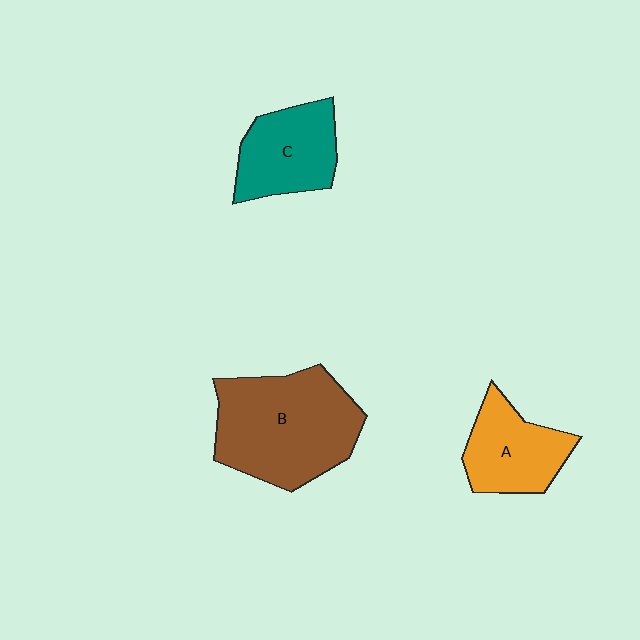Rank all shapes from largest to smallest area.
From largest to smallest: B (brown), C (teal), A (orange).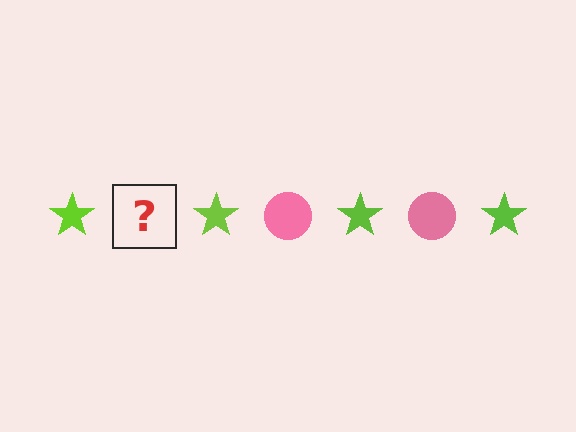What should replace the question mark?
The question mark should be replaced with a pink circle.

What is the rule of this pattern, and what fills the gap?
The rule is that the pattern alternates between lime star and pink circle. The gap should be filled with a pink circle.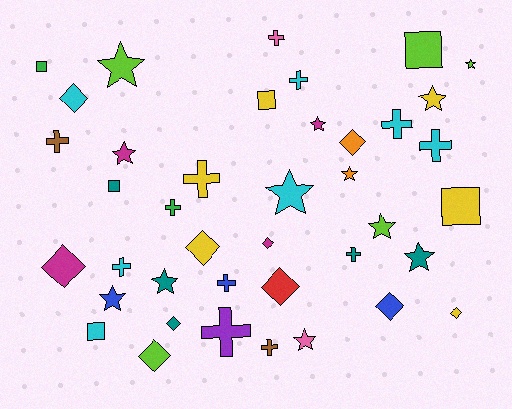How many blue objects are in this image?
There are 3 blue objects.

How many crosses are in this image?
There are 12 crosses.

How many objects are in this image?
There are 40 objects.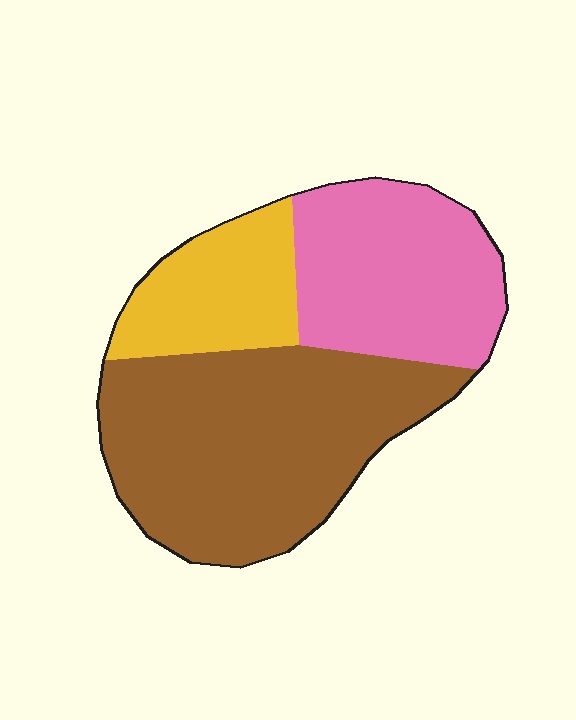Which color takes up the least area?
Yellow, at roughly 20%.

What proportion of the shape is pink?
Pink covers about 30% of the shape.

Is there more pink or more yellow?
Pink.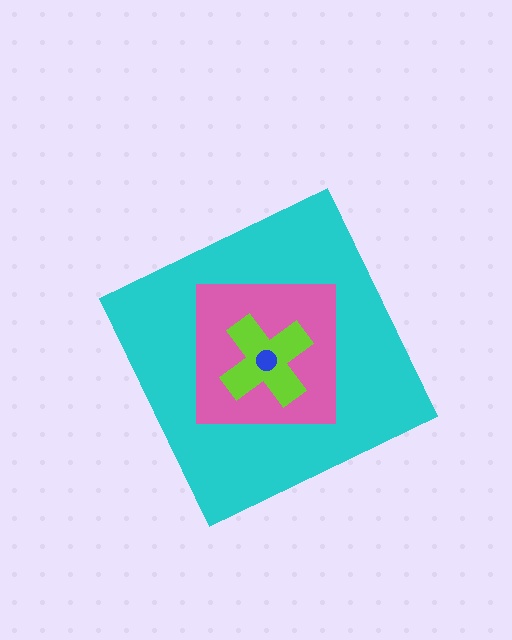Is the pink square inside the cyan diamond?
Yes.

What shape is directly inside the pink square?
The lime cross.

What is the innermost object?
The blue circle.